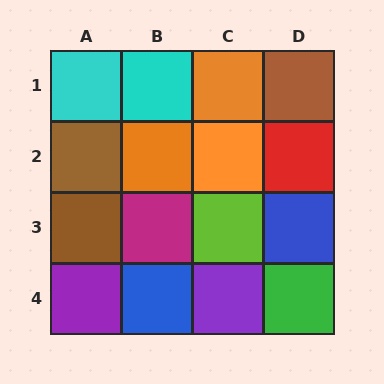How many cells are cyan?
2 cells are cyan.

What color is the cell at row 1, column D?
Brown.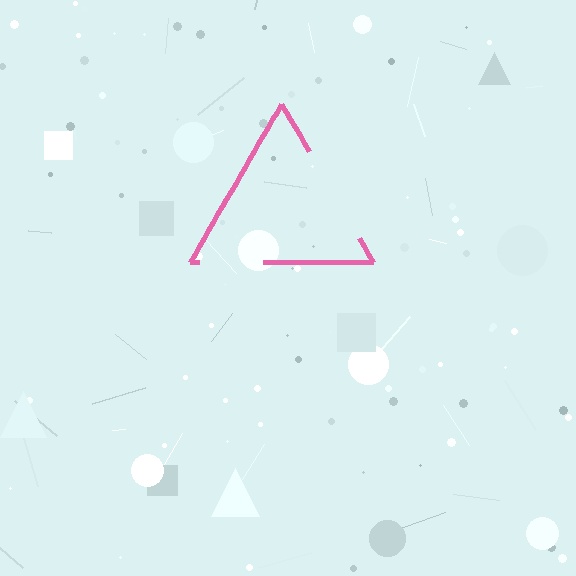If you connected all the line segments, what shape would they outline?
They would outline a triangle.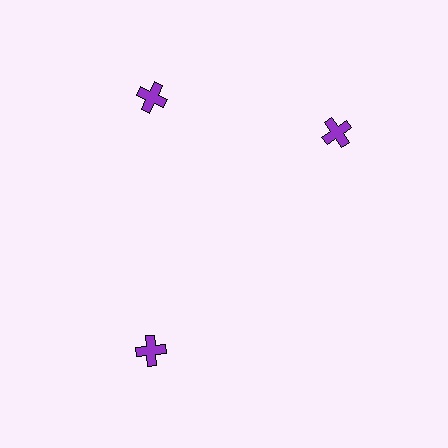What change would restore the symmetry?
The symmetry would be restored by rotating it back into even spacing with its neighbors so that all 3 crosses sit at equal angles and equal distance from the center.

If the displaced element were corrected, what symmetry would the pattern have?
It would have 3-fold rotational symmetry — the pattern would map onto itself every 120 degrees.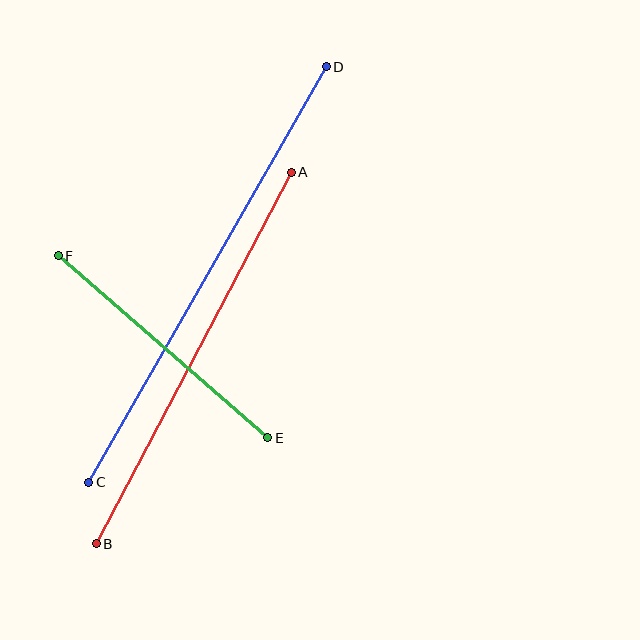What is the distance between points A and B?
The distance is approximately 419 pixels.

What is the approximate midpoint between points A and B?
The midpoint is at approximately (194, 358) pixels.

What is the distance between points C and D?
The distance is approximately 478 pixels.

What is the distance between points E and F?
The distance is approximately 277 pixels.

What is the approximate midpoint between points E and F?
The midpoint is at approximately (163, 347) pixels.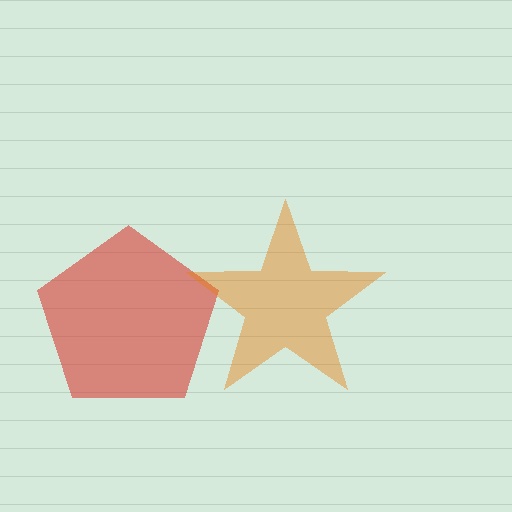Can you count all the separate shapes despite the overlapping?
Yes, there are 2 separate shapes.